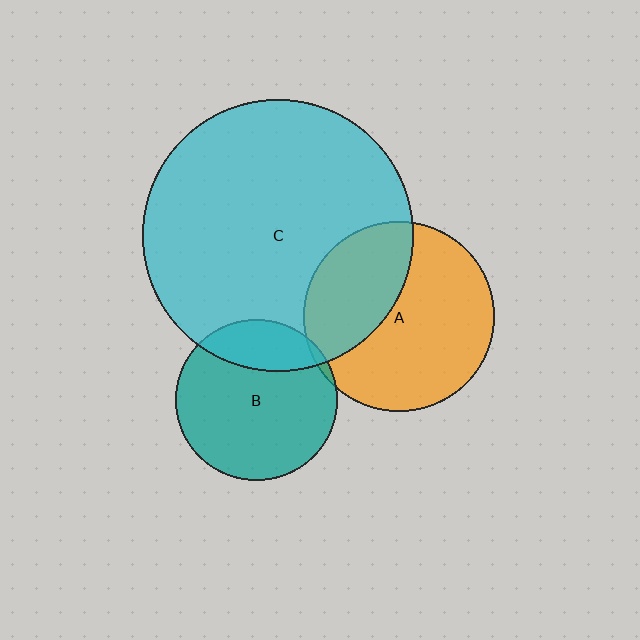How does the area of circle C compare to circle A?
Approximately 2.0 times.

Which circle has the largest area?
Circle C (cyan).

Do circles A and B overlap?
Yes.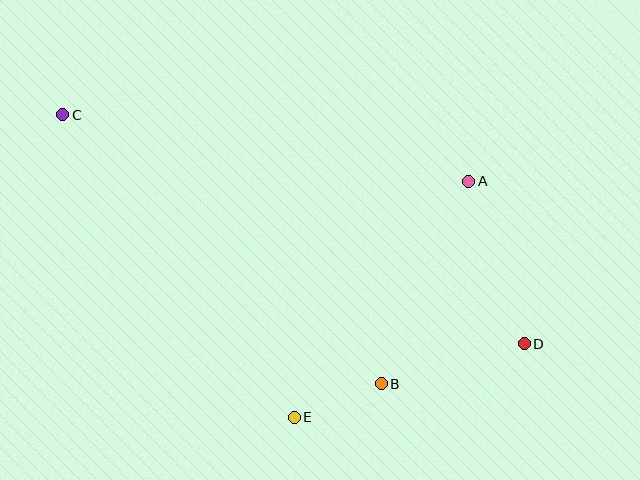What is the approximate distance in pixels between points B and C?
The distance between B and C is approximately 417 pixels.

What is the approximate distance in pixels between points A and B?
The distance between A and B is approximately 221 pixels.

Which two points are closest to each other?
Points B and E are closest to each other.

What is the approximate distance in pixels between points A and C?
The distance between A and C is approximately 411 pixels.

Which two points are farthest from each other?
Points C and D are farthest from each other.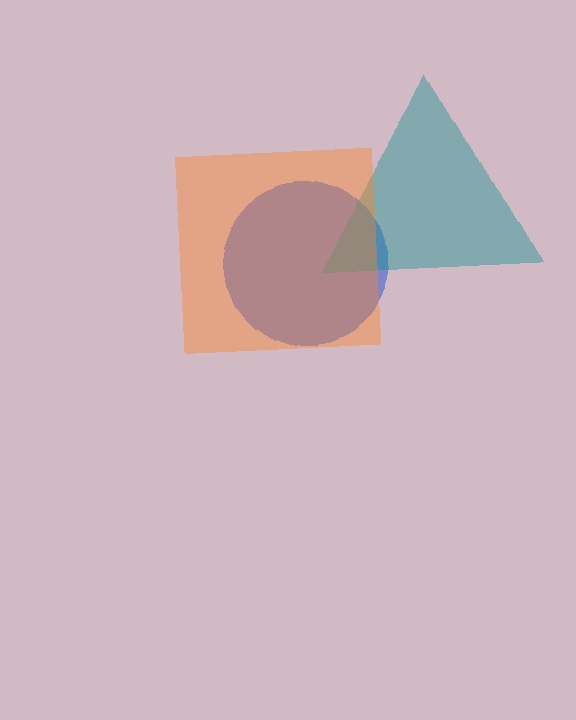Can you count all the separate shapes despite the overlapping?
Yes, there are 3 separate shapes.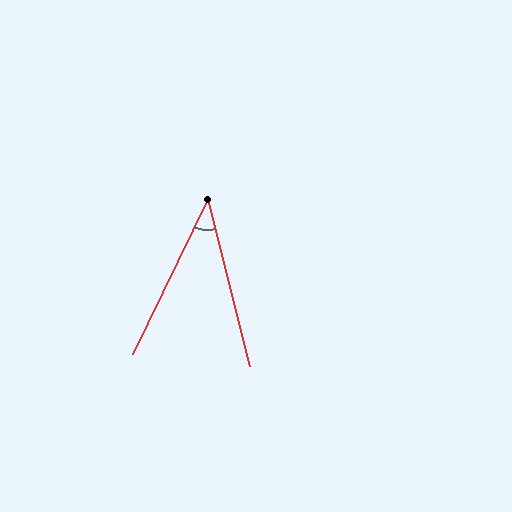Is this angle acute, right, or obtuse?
It is acute.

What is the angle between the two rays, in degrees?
Approximately 40 degrees.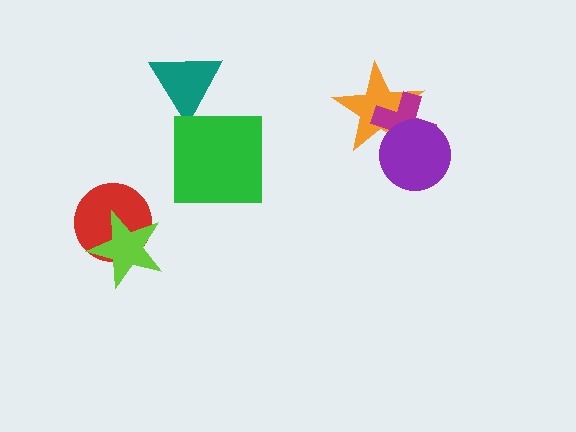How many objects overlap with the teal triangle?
0 objects overlap with the teal triangle.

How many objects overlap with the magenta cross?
2 objects overlap with the magenta cross.